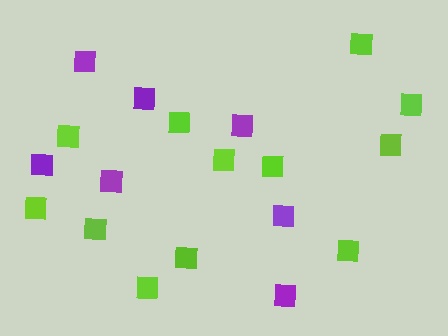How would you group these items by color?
There are 2 groups: one group of purple squares (7) and one group of lime squares (12).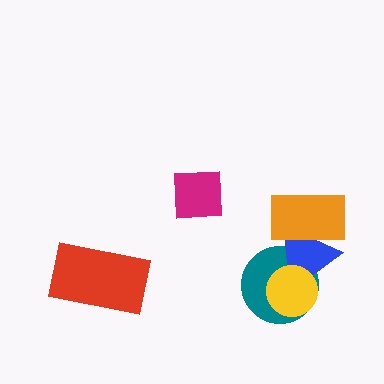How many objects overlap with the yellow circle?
2 objects overlap with the yellow circle.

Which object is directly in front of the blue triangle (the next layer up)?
The yellow circle is directly in front of the blue triangle.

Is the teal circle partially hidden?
Yes, it is partially covered by another shape.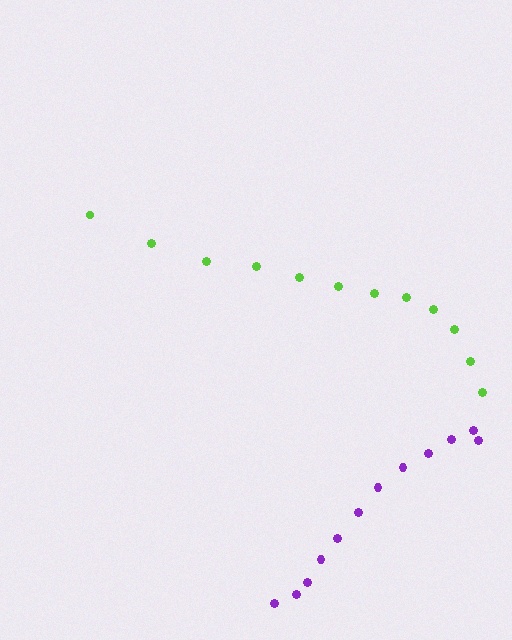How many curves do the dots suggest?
There are 2 distinct paths.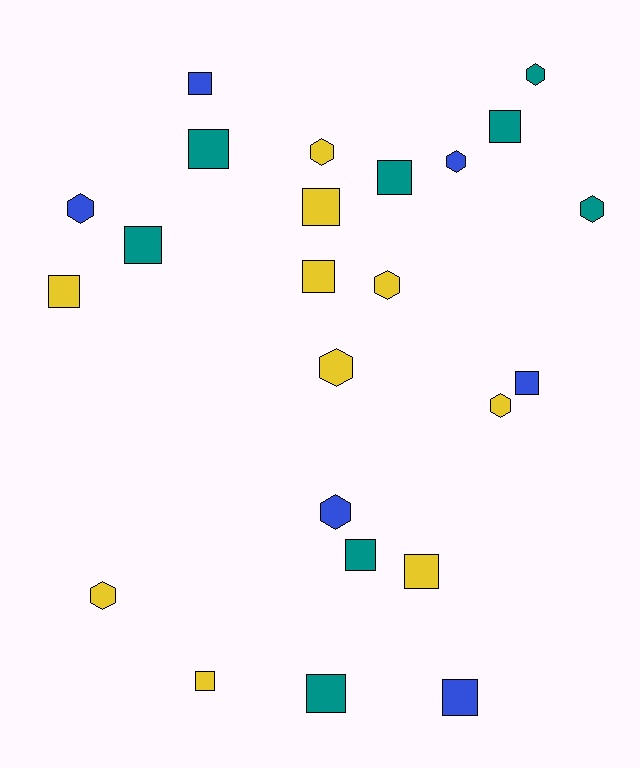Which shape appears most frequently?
Square, with 14 objects.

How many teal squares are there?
There are 6 teal squares.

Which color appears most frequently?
Yellow, with 10 objects.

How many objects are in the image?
There are 24 objects.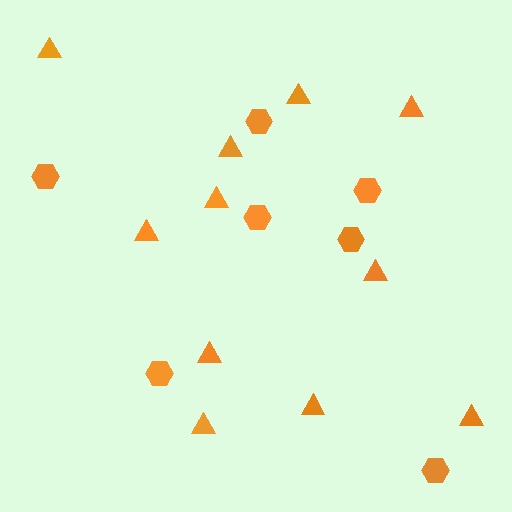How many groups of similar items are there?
There are 2 groups: one group of hexagons (7) and one group of triangles (11).